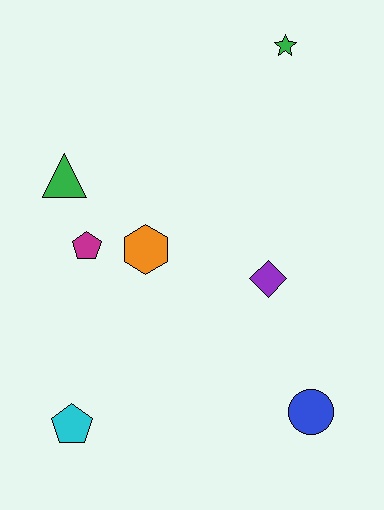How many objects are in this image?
There are 7 objects.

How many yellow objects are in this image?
There are no yellow objects.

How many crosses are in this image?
There are no crosses.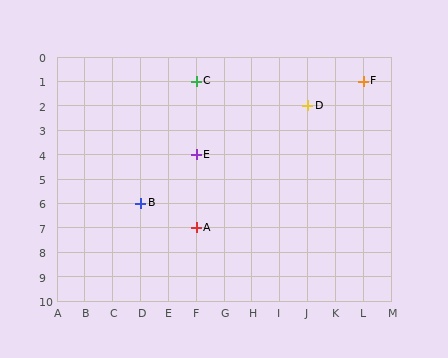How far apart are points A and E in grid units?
Points A and E are 3 rows apart.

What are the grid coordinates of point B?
Point B is at grid coordinates (D, 6).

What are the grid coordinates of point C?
Point C is at grid coordinates (F, 1).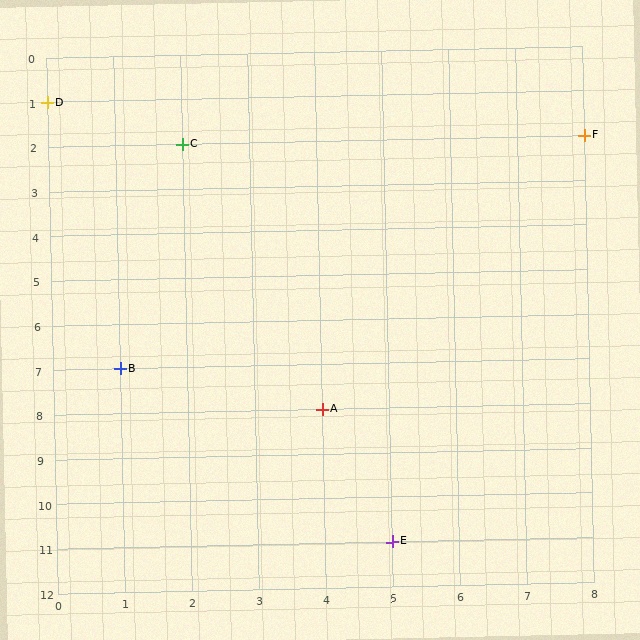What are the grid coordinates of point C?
Point C is at grid coordinates (2, 2).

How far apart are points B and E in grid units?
Points B and E are 4 columns and 4 rows apart (about 5.7 grid units diagonally).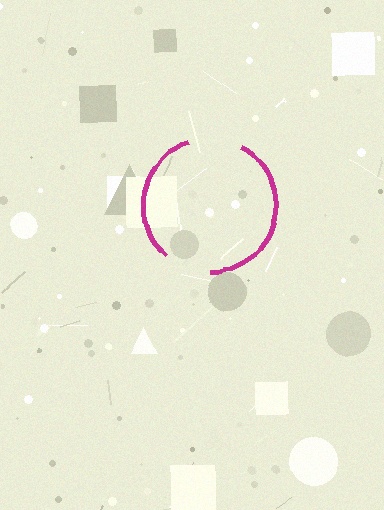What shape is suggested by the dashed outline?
The dashed outline suggests a circle.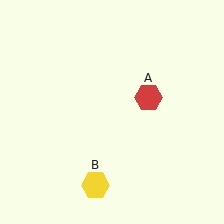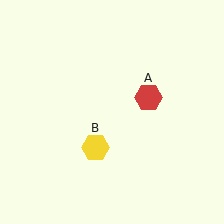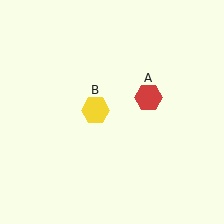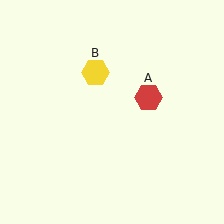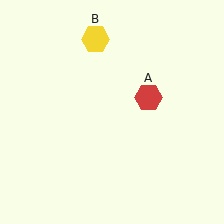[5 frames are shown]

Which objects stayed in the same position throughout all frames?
Red hexagon (object A) remained stationary.